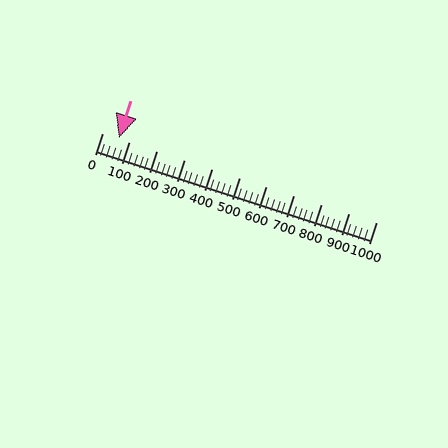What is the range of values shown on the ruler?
The ruler shows values from 0 to 1000.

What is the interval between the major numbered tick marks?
The major tick marks are spaced 100 units apart.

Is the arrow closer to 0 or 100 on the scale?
The arrow is closer to 100.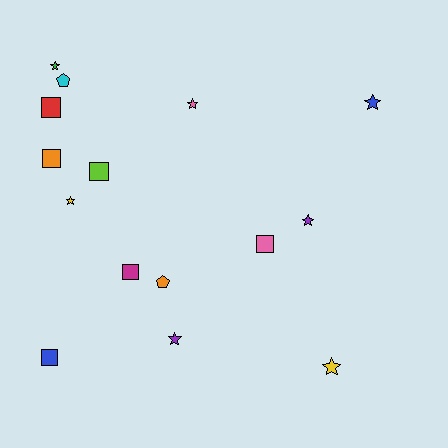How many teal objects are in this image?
There are no teal objects.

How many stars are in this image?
There are 7 stars.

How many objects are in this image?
There are 15 objects.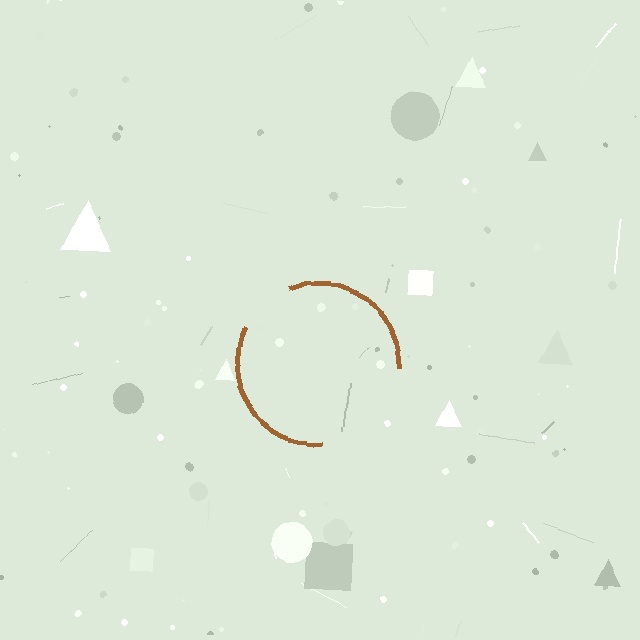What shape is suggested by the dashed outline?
The dashed outline suggests a circle.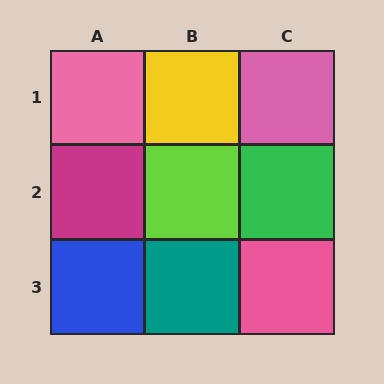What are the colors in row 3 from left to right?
Blue, teal, pink.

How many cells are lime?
1 cell is lime.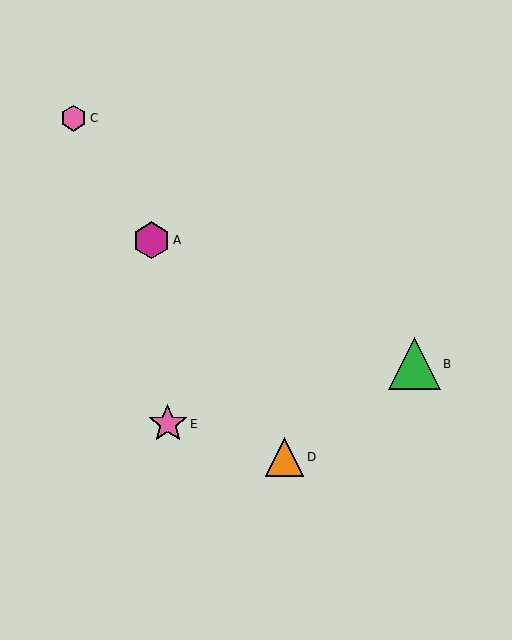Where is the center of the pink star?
The center of the pink star is at (168, 424).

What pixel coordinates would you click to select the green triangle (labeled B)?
Click at (414, 364) to select the green triangle B.